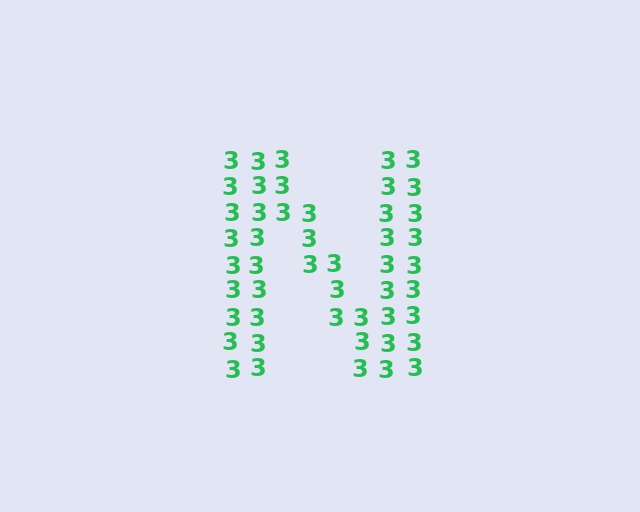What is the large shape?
The large shape is the letter N.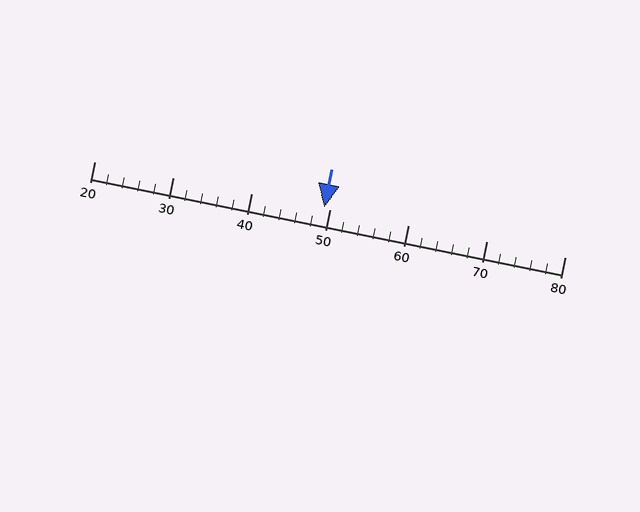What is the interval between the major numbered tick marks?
The major tick marks are spaced 10 units apart.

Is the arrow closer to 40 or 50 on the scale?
The arrow is closer to 50.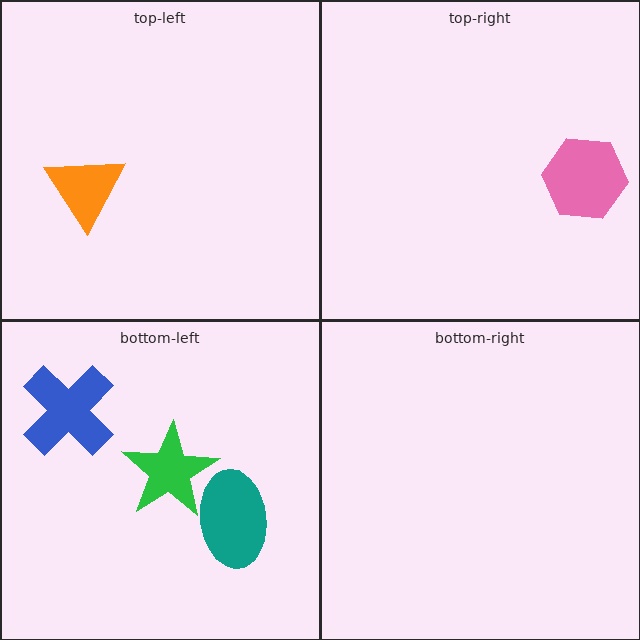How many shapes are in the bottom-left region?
3.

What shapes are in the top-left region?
The orange triangle.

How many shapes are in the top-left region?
1.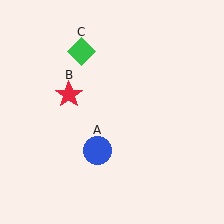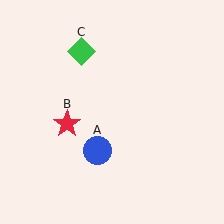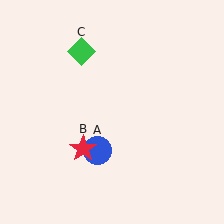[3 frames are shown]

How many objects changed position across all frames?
1 object changed position: red star (object B).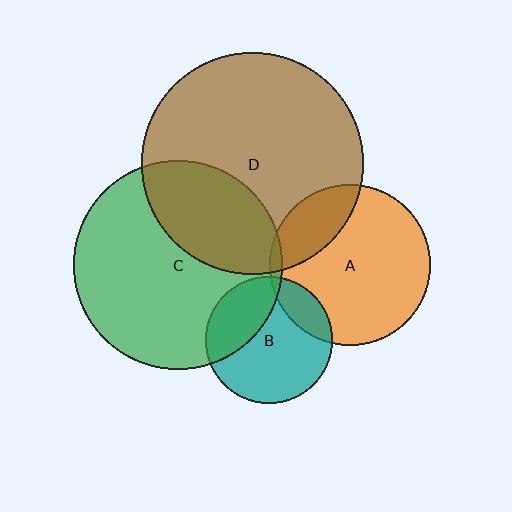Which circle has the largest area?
Circle D (brown).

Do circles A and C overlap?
Yes.